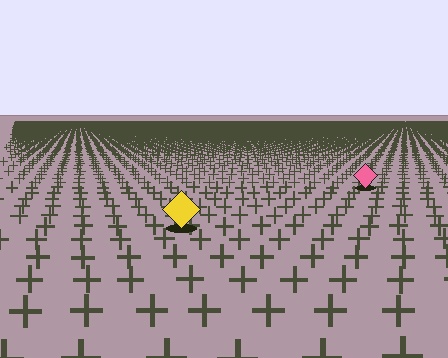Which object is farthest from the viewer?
The pink diamond is farthest from the viewer. It appears smaller and the ground texture around it is denser.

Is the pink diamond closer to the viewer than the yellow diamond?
No. The yellow diamond is closer — you can tell from the texture gradient: the ground texture is coarser near it.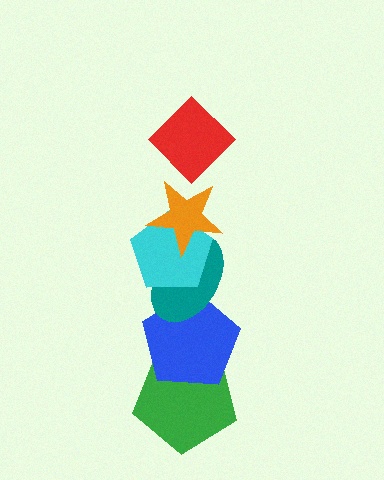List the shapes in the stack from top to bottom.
From top to bottom: the red diamond, the orange star, the cyan pentagon, the teal ellipse, the blue pentagon, the green pentagon.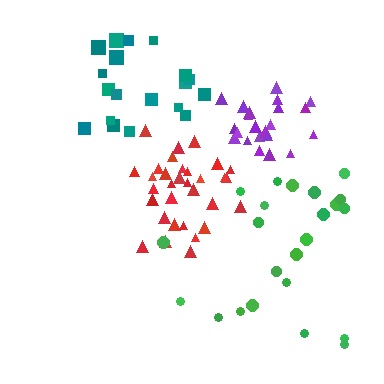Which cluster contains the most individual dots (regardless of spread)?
Red (33).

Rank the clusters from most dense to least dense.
purple, red, teal, green.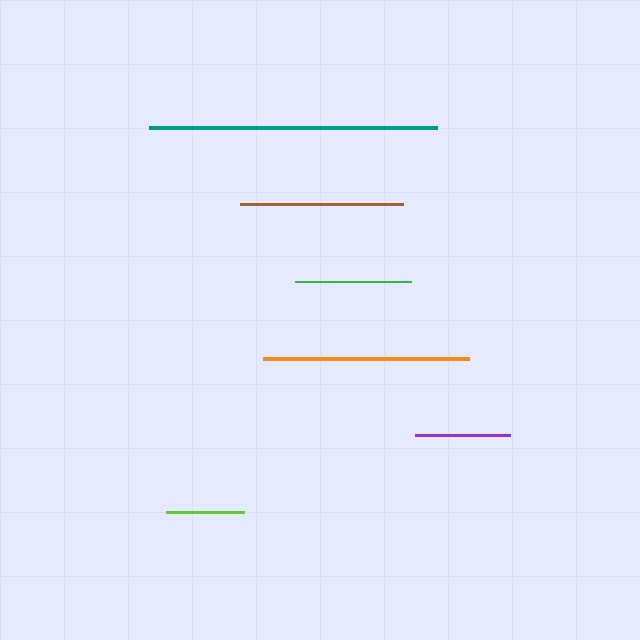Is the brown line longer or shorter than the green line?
The brown line is longer than the green line.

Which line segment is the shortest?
The lime line is the shortest at approximately 78 pixels.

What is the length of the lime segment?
The lime segment is approximately 78 pixels long.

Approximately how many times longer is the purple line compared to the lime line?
The purple line is approximately 1.2 times the length of the lime line.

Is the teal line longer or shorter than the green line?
The teal line is longer than the green line.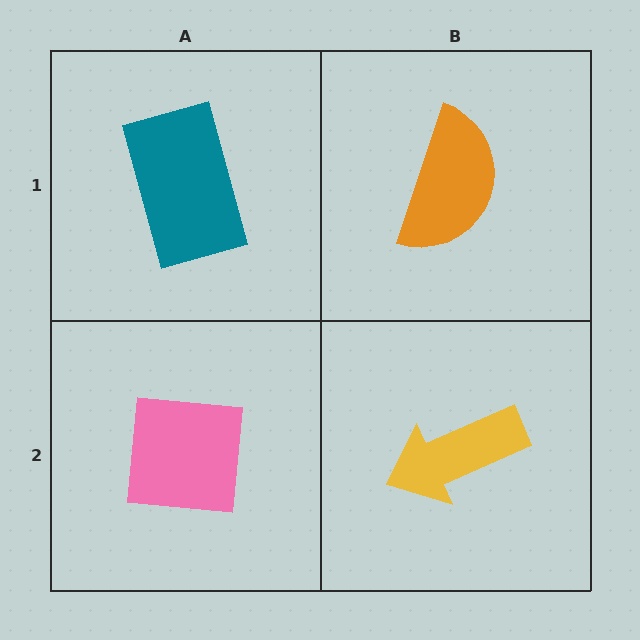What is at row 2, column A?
A pink square.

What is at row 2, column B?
A yellow arrow.